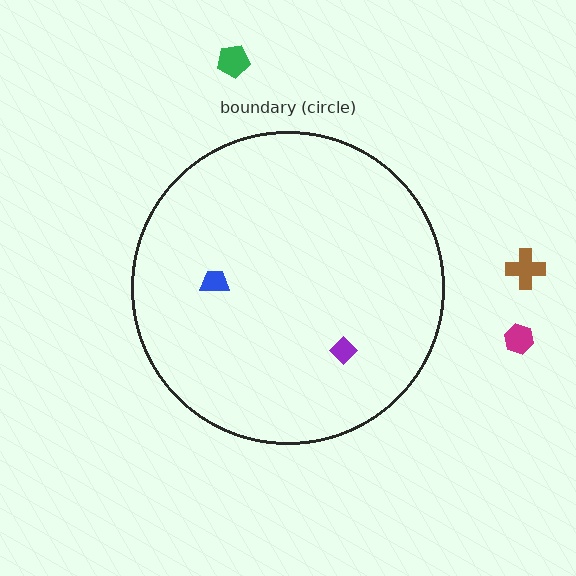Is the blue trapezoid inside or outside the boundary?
Inside.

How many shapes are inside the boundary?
2 inside, 3 outside.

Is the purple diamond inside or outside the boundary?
Inside.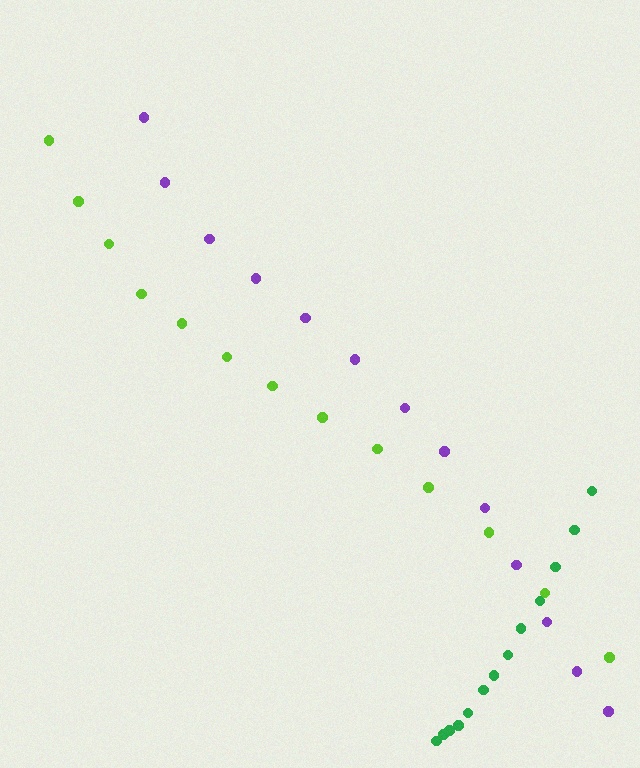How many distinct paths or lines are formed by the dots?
There are 3 distinct paths.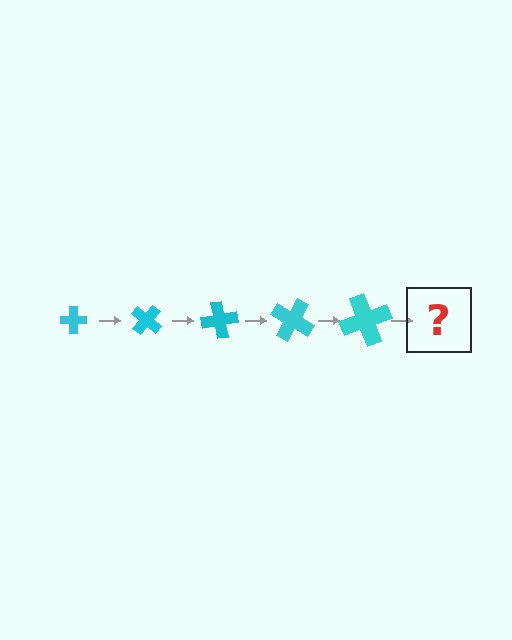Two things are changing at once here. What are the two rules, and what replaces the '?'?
The two rules are that the cross grows larger each step and it rotates 40 degrees each step. The '?' should be a cross, larger than the previous one and rotated 200 degrees from the start.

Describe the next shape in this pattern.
It should be a cross, larger than the previous one and rotated 200 degrees from the start.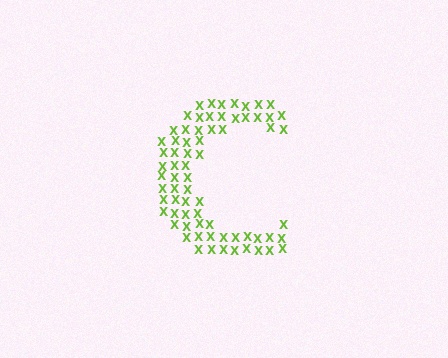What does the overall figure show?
The overall figure shows the letter C.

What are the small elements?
The small elements are letter X's.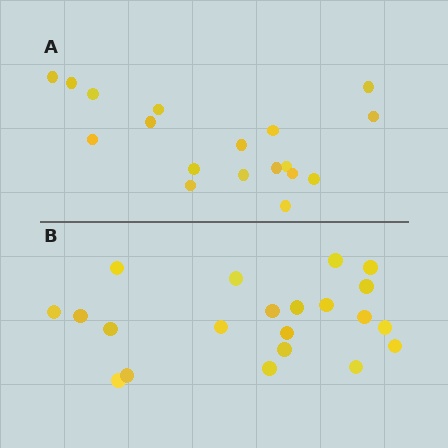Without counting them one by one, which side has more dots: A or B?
Region B (the bottom region) has more dots.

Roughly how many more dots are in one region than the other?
Region B has just a few more — roughly 2 or 3 more dots than region A.